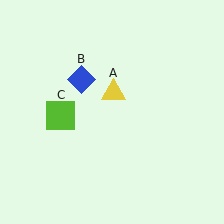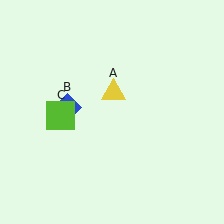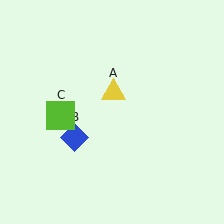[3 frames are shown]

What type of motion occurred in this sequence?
The blue diamond (object B) rotated counterclockwise around the center of the scene.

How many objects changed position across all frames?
1 object changed position: blue diamond (object B).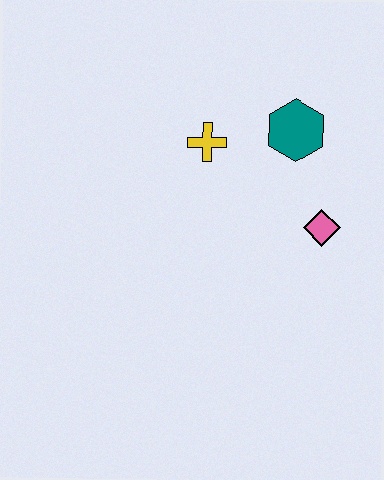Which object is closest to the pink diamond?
The teal hexagon is closest to the pink diamond.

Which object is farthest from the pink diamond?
The yellow cross is farthest from the pink diamond.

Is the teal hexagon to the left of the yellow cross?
No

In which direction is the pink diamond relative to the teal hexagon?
The pink diamond is below the teal hexagon.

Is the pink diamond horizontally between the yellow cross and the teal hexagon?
No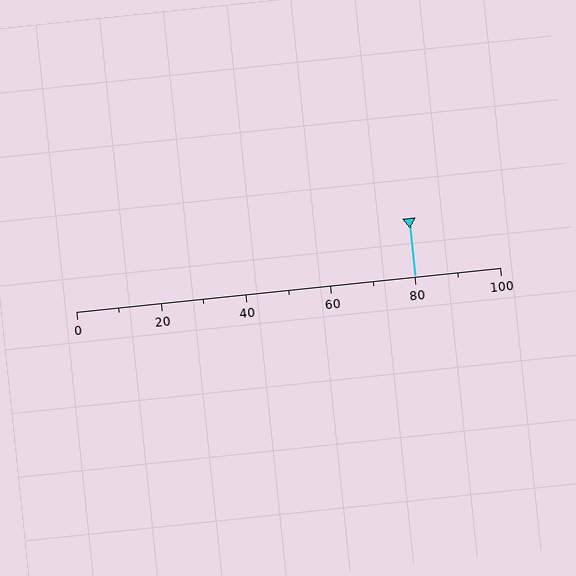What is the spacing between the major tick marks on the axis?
The major ticks are spaced 20 apart.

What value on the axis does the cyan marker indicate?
The marker indicates approximately 80.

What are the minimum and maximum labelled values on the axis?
The axis runs from 0 to 100.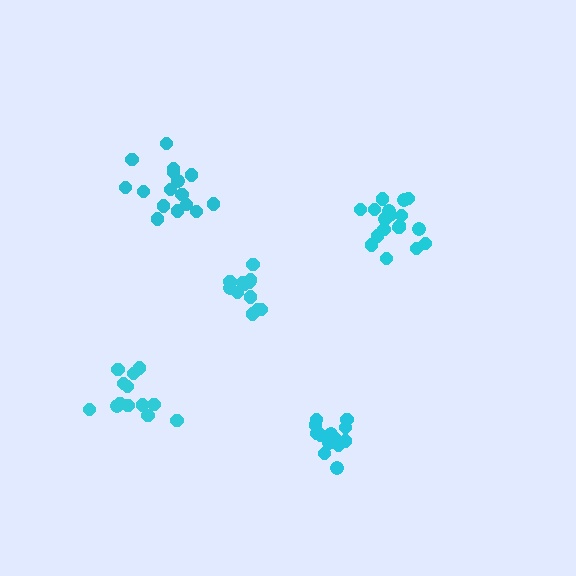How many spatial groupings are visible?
There are 5 spatial groupings.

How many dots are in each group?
Group 1: 13 dots, Group 2: 18 dots, Group 3: 13 dots, Group 4: 17 dots, Group 5: 12 dots (73 total).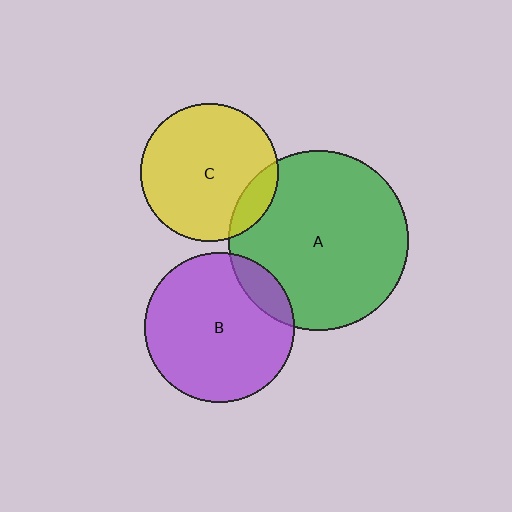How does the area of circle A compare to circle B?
Approximately 1.4 times.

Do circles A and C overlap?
Yes.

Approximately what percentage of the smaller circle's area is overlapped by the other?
Approximately 15%.